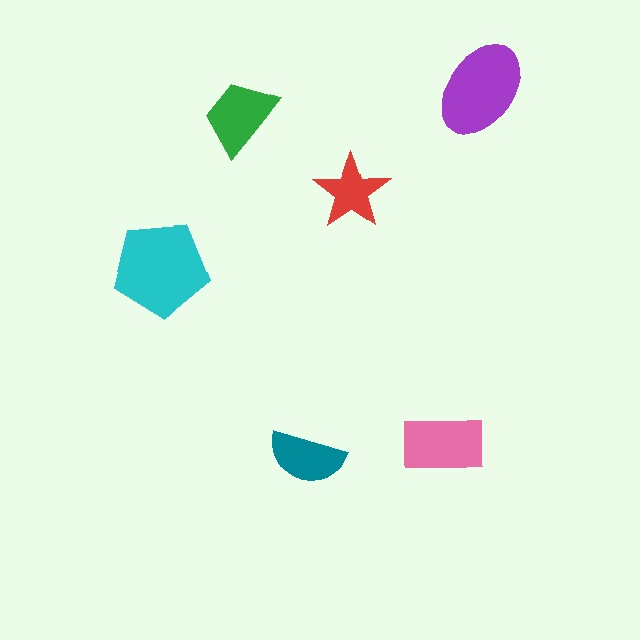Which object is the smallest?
The red star.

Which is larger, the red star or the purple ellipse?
The purple ellipse.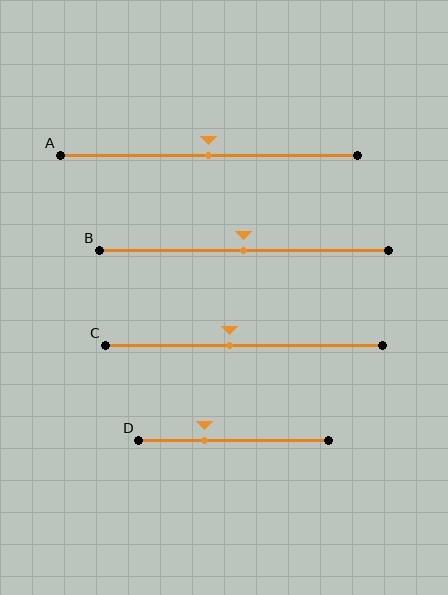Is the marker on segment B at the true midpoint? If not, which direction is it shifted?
Yes, the marker on segment B is at the true midpoint.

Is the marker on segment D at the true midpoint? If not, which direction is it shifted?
No, the marker on segment D is shifted to the left by about 15% of the segment length.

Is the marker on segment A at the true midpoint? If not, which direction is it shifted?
Yes, the marker on segment A is at the true midpoint.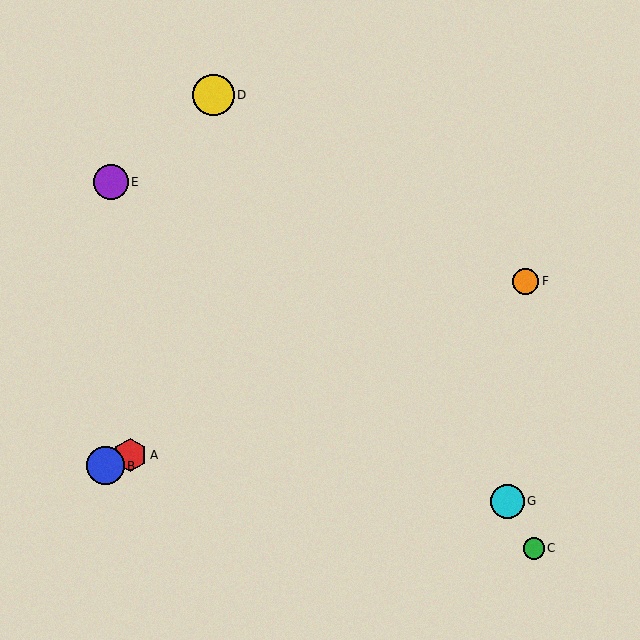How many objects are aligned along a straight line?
3 objects (A, B, F) are aligned along a straight line.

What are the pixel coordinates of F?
Object F is at (526, 281).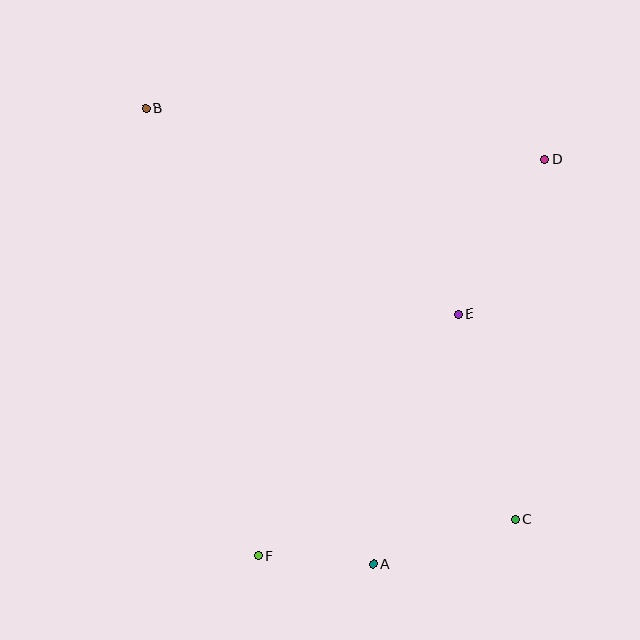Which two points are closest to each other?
Points A and F are closest to each other.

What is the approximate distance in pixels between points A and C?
The distance between A and C is approximately 149 pixels.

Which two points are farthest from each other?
Points B and C are farthest from each other.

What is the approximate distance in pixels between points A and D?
The distance between A and D is approximately 440 pixels.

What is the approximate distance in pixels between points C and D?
The distance between C and D is approximately 361 pixels.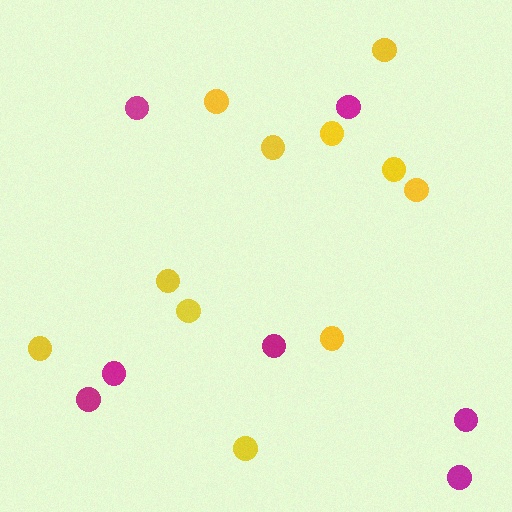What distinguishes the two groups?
There are 2 groups: one group of yellow circles (11) and one group of magenta circles (7).